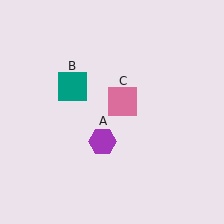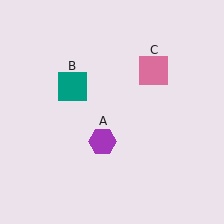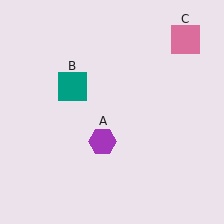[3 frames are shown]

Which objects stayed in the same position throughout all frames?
Purple hexagon (object A) and teal square (object B) remained stationary.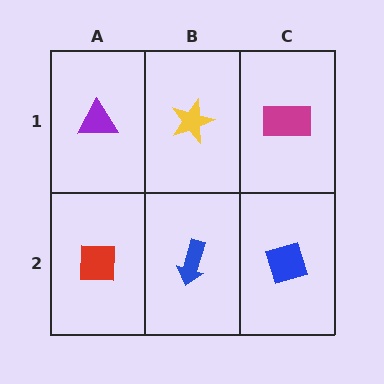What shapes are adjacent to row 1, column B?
A blue arrow (row 2, column B), a purple triangle (row 1, column A), a magenta rectangle (row 1, column C).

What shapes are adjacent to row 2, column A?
A purple triangle (row 1, column A), a blue arrow (row 2, column B).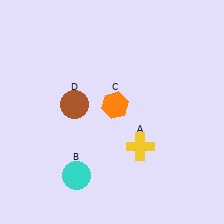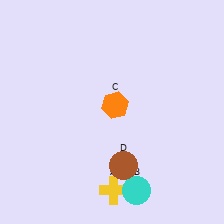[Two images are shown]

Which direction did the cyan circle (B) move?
The cyan circle (B) moved right.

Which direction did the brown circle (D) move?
The brown circle (D) moved down.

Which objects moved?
The objects that moved are: the yellow cross (A), the cyan circle (B), the brown circle (D).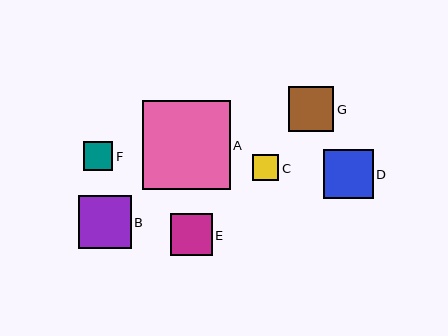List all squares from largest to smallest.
From largest to smallest: A, B, D, G, E, F, C.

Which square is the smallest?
Square C is the smallest with a size of approximately 26 pixels.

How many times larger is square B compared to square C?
Square B is approximately 2.0 times the size of square C.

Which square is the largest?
Square A is the largest with a size of approximately 88 pixels.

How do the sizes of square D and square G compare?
Square D and square G are approximately the same size.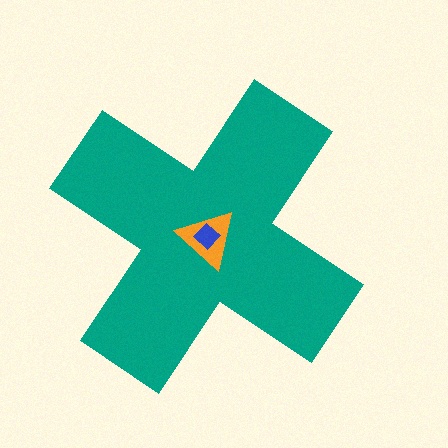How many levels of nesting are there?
3.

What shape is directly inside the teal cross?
The orange triangle.